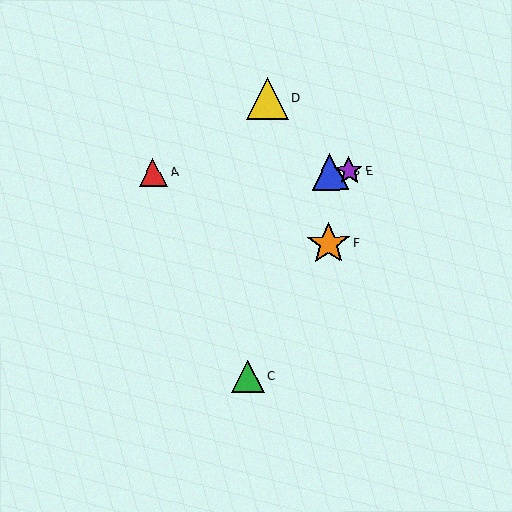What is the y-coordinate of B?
Object B is at y≈172.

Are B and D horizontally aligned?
No, B is at y≈172 and D is at y≈98.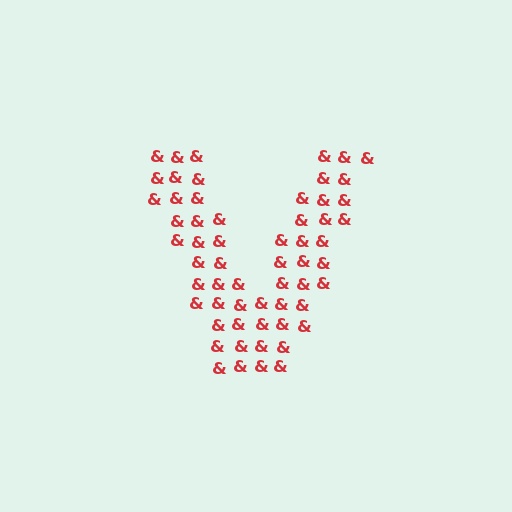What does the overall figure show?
The overall figure shows the letter V.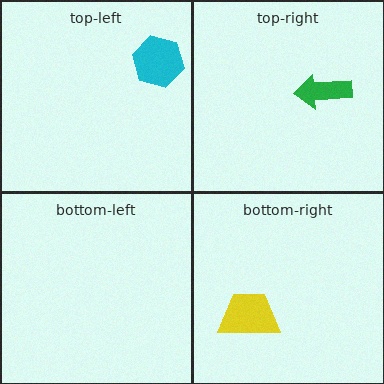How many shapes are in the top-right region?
1.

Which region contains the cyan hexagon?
The top-left region.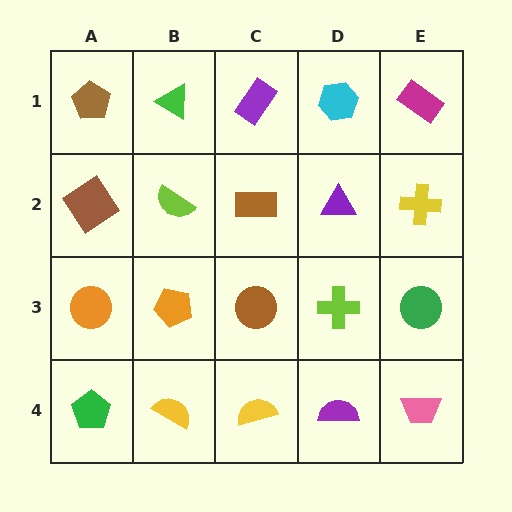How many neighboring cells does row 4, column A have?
2.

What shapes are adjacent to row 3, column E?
A yellow cross (row 2, column E), a pink trapezoid (row 4, column E), a lime cross (row 3, column D).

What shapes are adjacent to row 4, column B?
An orange pentagon (row 3, column B), a green pentagon (row 4, column A), a yellow semicircle (row 4, column C).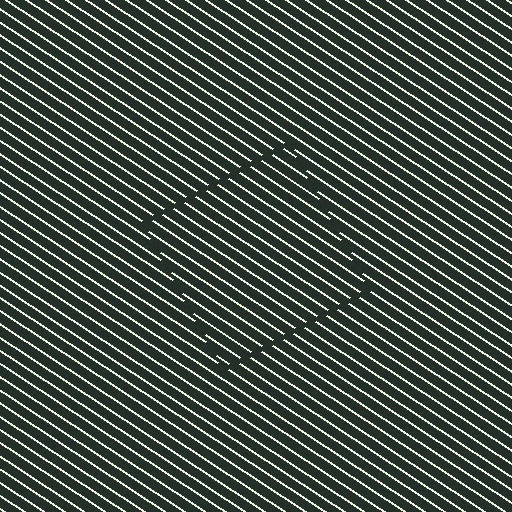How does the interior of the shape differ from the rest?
The interior of the shape contains the same grating, shifted by half a period — the contour is defined by the phase discontinuity where line-ends from the inner and outer gratings abut.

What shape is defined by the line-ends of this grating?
An illusory square. The interior of the shape contains the same grating, shifted by half a period — the contour is defined by the phase discontinuity where line-ends from the inner and outer gratings abut.